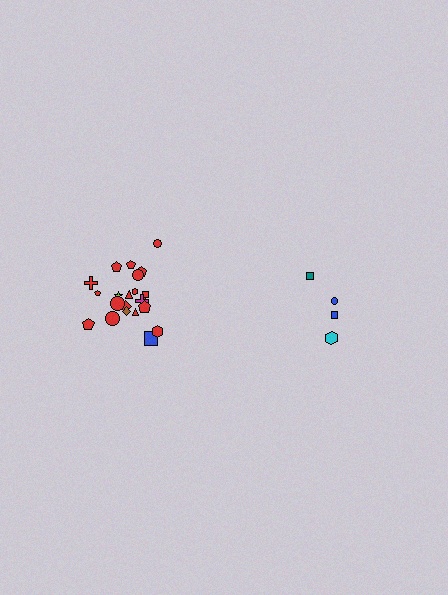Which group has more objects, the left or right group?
The left group.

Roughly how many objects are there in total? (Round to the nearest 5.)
Roughly 25 objects in total.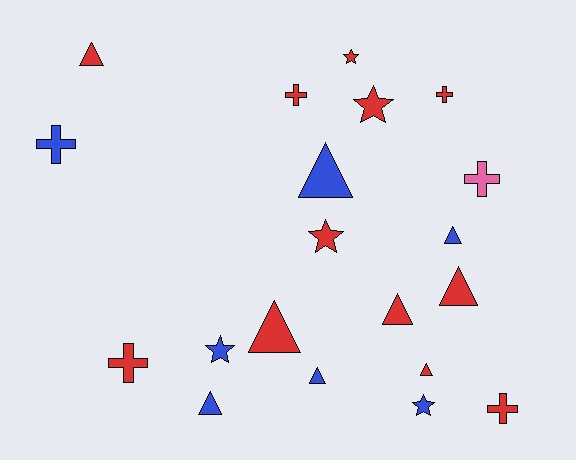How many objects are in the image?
There are 20 objects.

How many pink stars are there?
There are no pink stars.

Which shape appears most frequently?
Triangle, with 9 objects.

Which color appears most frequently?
Red, with 12 objects.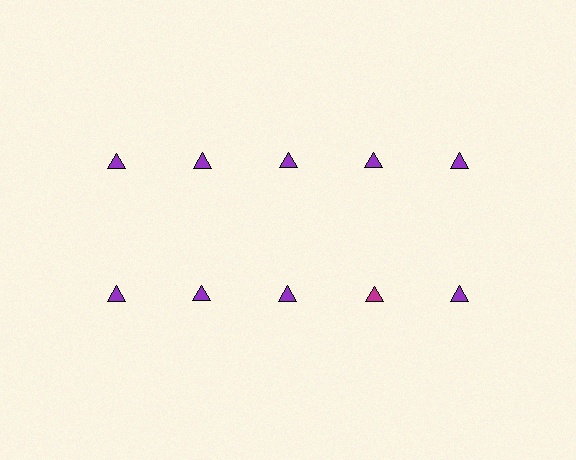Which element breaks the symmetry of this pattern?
The magenta triangle in the second row, second from right column breaks the symmetry. All other shapes are purple triangles.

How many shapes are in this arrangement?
There are 10 shapes arranged in a grid pattern.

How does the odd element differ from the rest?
It has a different color: magenta instead of purple.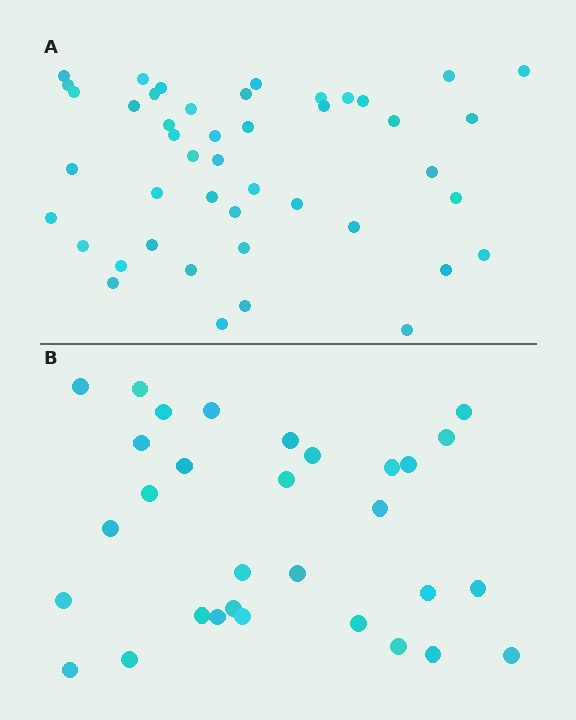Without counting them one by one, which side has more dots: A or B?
Region A (the top region) has more dots.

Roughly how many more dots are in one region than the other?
Region A has approximately 15 more dots than region B.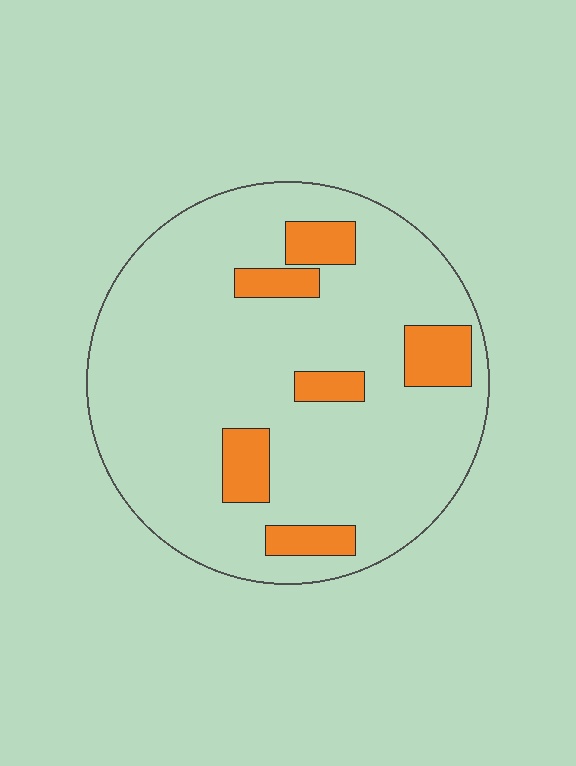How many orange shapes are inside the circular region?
6.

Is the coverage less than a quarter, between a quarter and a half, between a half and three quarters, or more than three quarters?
Less than a quarter.